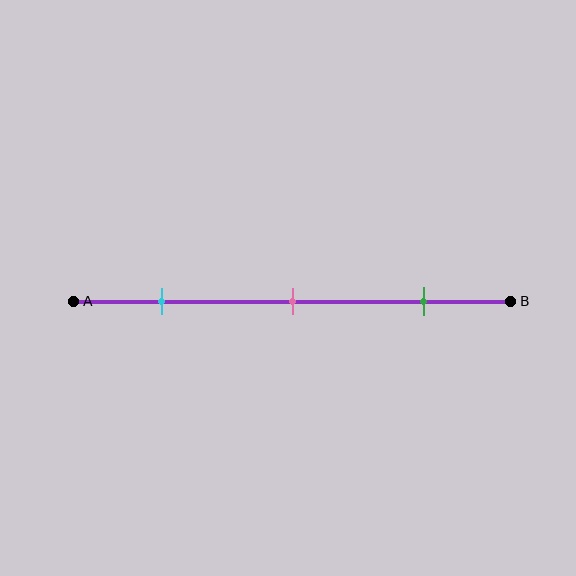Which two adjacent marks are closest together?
The cyan and pink marks are the closest adjacent pair.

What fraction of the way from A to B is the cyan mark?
The cyan mark is approximately 20% (0.2) of the way from A to B.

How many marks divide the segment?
There are 3 marks dividing the segment.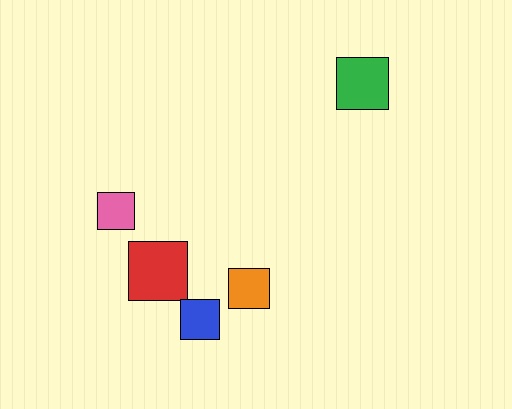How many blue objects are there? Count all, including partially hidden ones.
There is 1 blue object.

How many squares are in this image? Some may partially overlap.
There are 5 squares.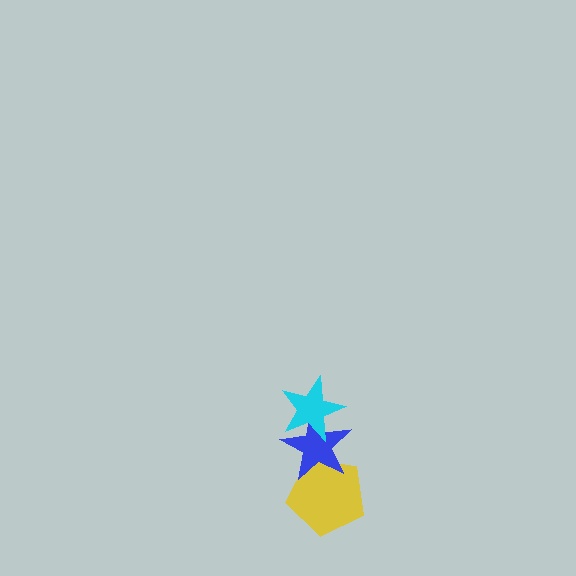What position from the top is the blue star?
The blue star is 2nd from the top.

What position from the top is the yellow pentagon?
The yellow pentagon is 3rd from the top.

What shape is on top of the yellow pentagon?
The blue star is on top of the yellow pentagon.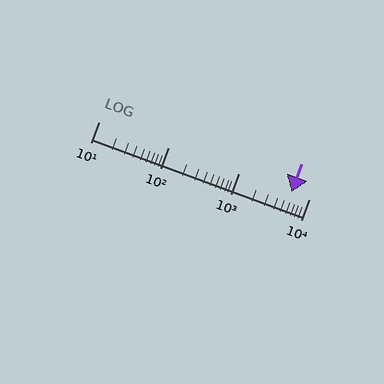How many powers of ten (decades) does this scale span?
The scale spans 3 decades, from 10 to 10000.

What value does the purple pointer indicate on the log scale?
The pointer indicates approximately 5600.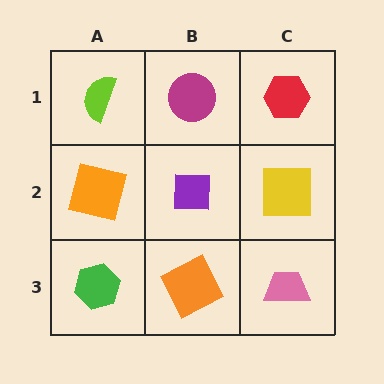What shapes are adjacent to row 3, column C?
A yellow square (row 2, column C), an orange square (row 3, column B).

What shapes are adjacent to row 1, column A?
An orange square (row 2, column A), a magenta circle (row 1, column B).